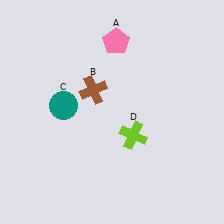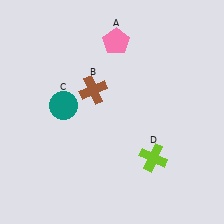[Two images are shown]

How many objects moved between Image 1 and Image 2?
1 object moved between the two images.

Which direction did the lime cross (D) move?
The lime cross (D) moved down.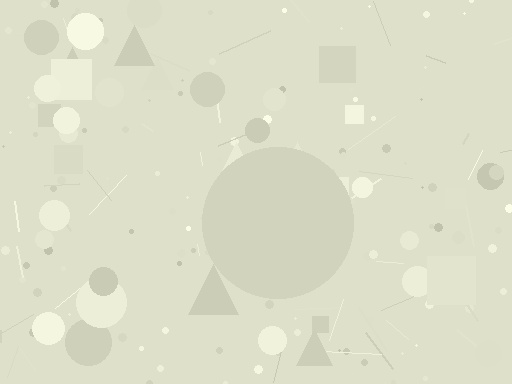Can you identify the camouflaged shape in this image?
The camouflaged shape is a circle.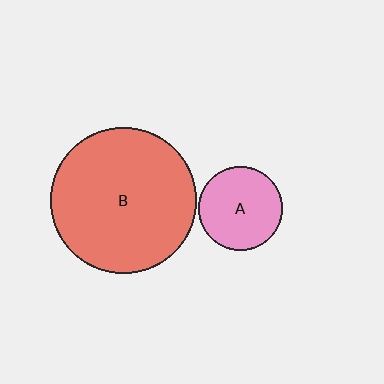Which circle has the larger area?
Circle B (red).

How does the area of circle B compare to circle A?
Approximately 3.0 times.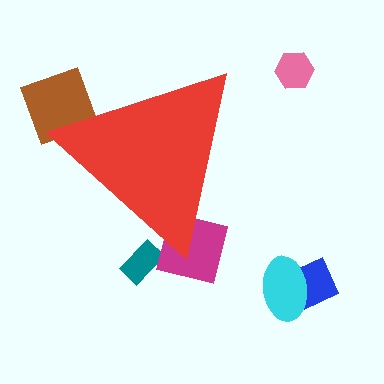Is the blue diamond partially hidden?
No, the blue diamond is fully visible.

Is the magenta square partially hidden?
Yes, the magenta square is partially hidden behind the red triangle.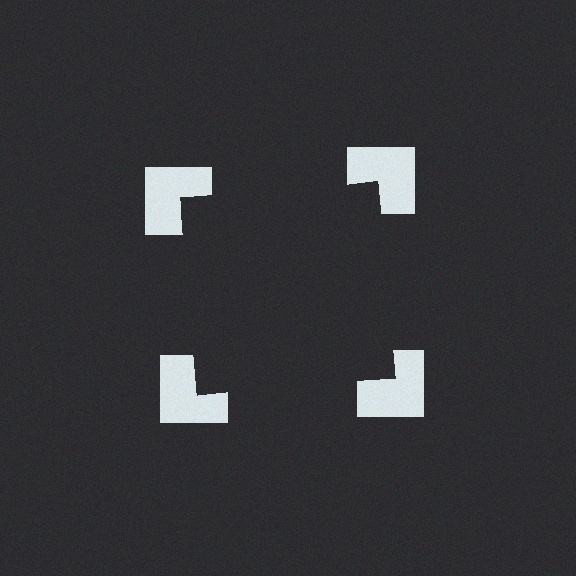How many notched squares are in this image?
There are 4 — one at each vertex of the illusory square.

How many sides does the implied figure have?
4 sides.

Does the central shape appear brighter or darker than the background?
It typically appears slightly darker than the background, even though no actual brightness change is drawn.